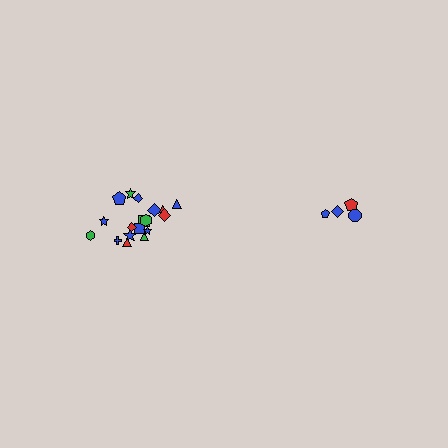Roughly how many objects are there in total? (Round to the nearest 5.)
Roughly 20 objects in total.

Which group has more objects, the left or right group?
The left group.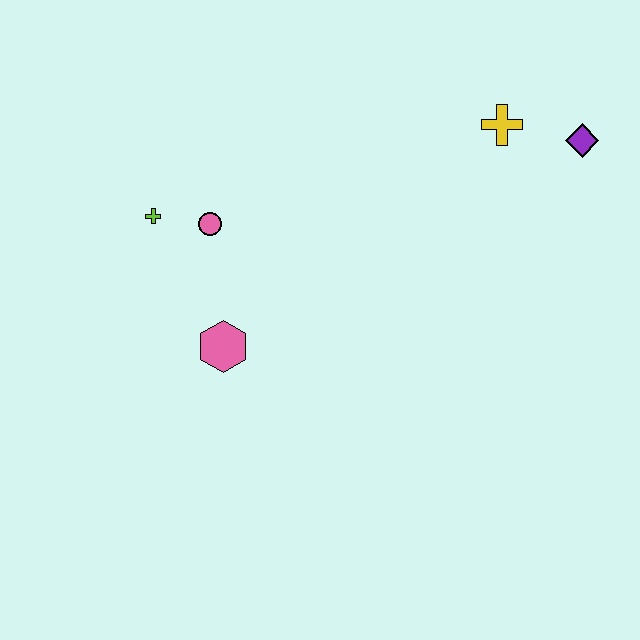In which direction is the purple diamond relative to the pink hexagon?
The purple diamond is to the right of the pink hexagon.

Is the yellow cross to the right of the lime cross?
Yes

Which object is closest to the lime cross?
The pink circle is closest to the lime cross.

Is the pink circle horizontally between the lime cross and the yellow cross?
Yes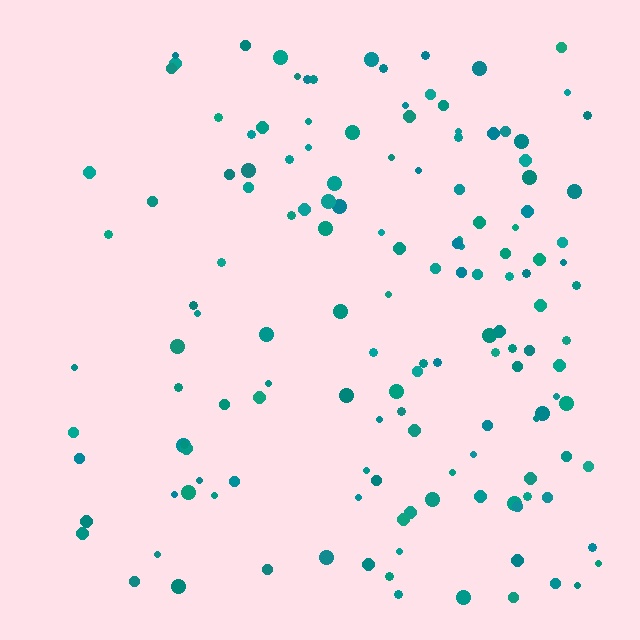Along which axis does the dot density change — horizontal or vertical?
Horizontal.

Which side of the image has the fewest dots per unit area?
The left.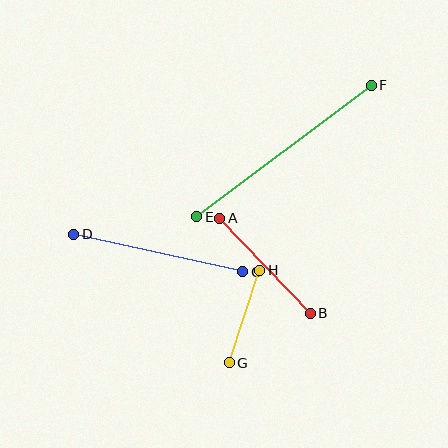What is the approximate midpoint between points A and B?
The midpoint is at approximately (265, 266) pixels.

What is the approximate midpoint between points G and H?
The midpoint is at approximately (245, 317) pixels.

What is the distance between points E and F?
The distance is approximately 218 pixels.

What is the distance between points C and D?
The distance is approximately 173 pixels.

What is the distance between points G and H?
The distance is approximately 98 pixels.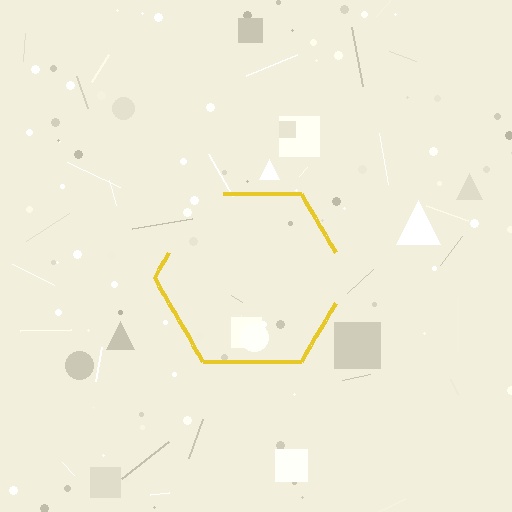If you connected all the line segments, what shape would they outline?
They would outline a hexagon.